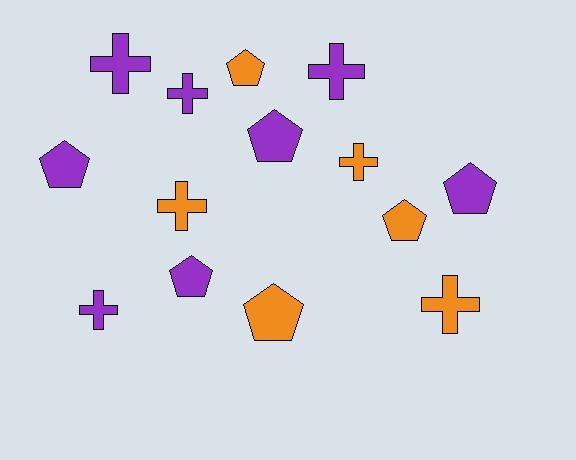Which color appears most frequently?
Purple, with 8 objects.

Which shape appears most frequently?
Pentagon, with 7 objects.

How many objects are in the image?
There are 14 objects.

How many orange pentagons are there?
There are 3 orange pentagons.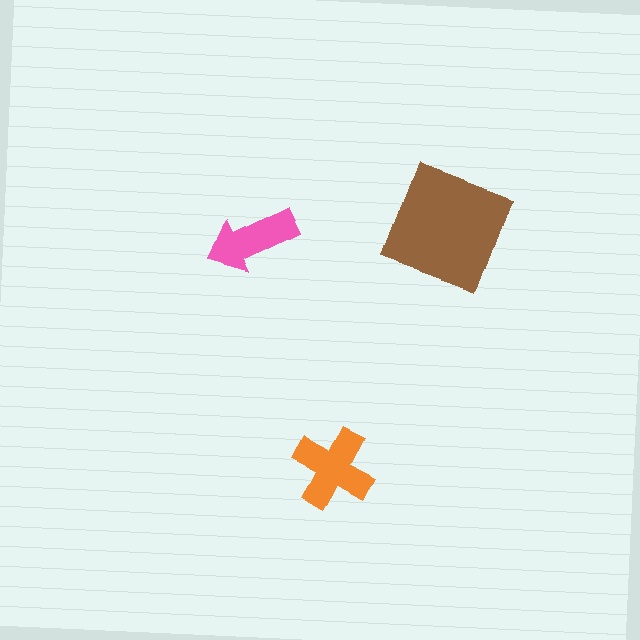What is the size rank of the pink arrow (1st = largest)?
3rd.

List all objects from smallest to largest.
The pink arrow, the orange cross, the brown square.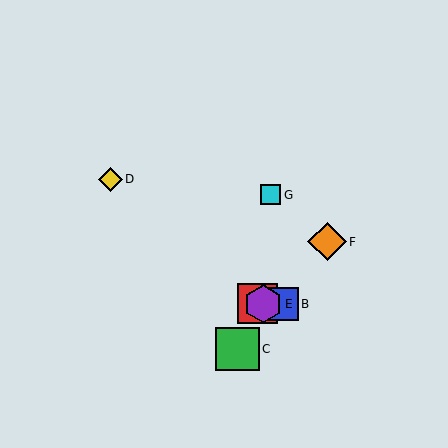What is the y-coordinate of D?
Object D is at y≈179.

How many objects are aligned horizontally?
3 objects (A, B, E) are aligned horizontally.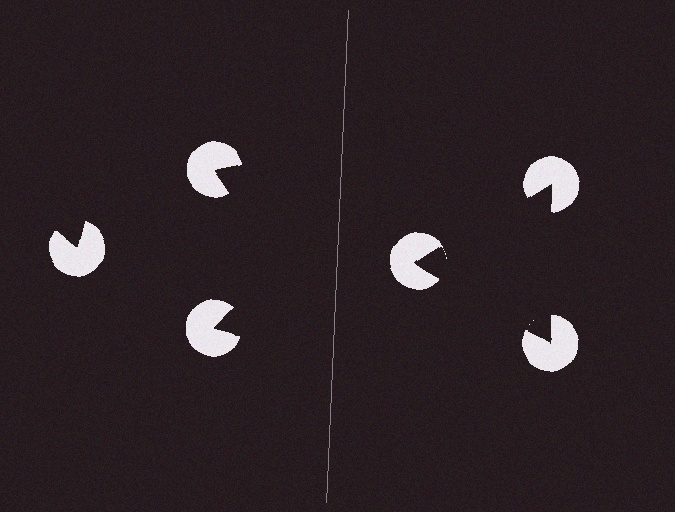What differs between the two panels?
The pac-man discs are positioned identically on both sides; only the wedge orientations differ. On the right they align to a triangle; on the left they are misaligned.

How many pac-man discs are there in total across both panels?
6 — 3 on each side.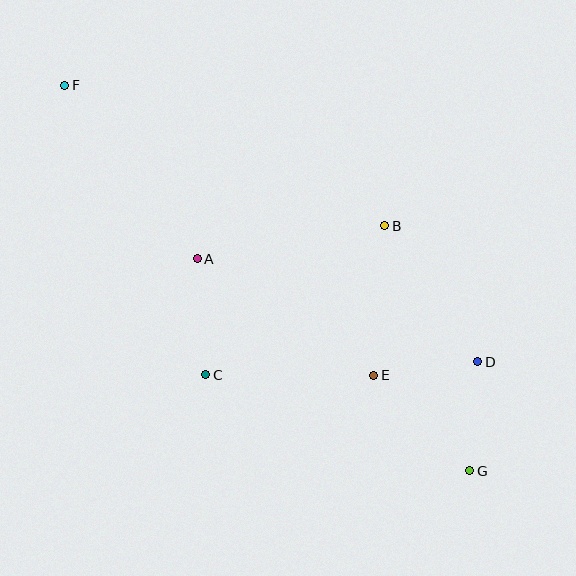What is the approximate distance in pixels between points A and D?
The distance between A and D is approximately 299 pixels.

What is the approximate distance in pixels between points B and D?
The distance between B and D is approximately 165 pixels.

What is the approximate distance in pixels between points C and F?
The distance between C and F is approximately 322 pixels.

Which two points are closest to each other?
Points D and E are closest to each other.